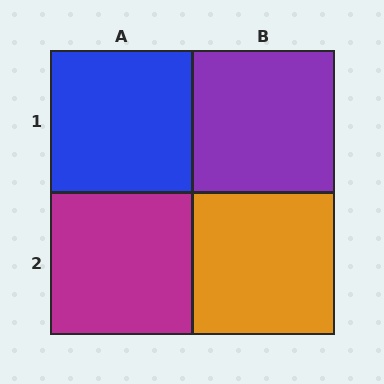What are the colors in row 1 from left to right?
Blue, purple.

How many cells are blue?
1 cell is blue.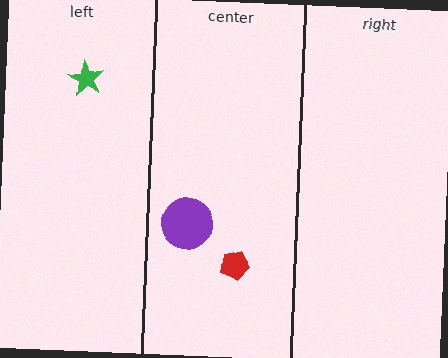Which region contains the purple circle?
The center region.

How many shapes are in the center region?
2.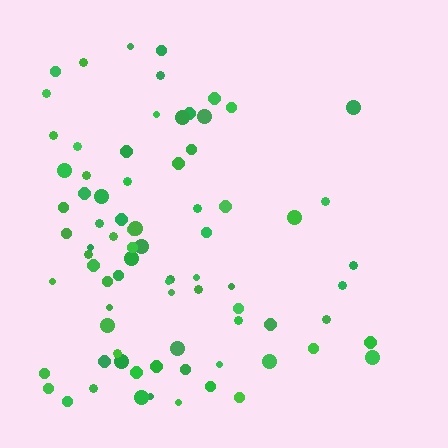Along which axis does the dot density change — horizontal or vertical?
Horizontal.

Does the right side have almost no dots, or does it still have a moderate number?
Still a moderate number, just noticeably fewer than the left.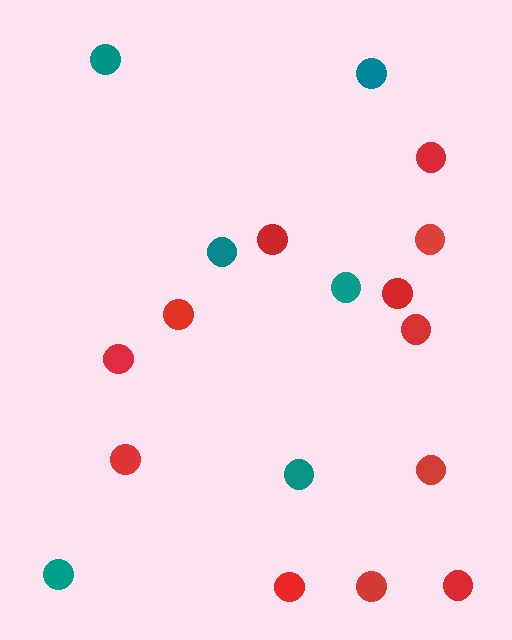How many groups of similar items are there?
There are 2 groups: one group of red circles (12) and one group of teal circles (6).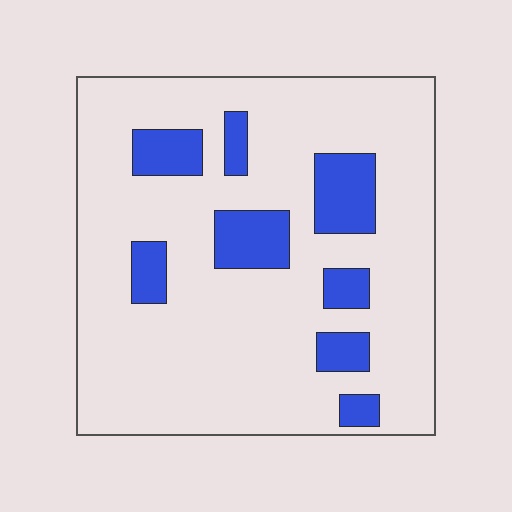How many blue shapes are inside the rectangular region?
8.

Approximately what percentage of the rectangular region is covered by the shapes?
Approximately 15%.